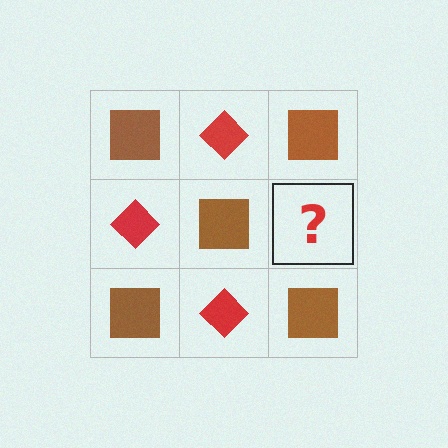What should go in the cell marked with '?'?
The missing cell should contain a red diamond.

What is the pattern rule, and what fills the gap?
The rule is that it alternates brown square and red diamond in a checkerboard pattern. The gap should be filled with a red diamond.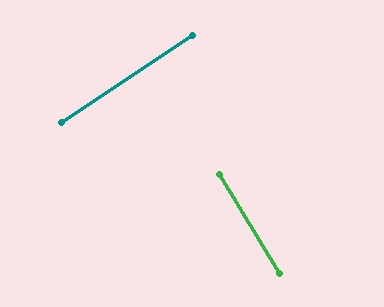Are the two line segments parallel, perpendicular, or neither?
Perpendicular — they meet at approximately 88°.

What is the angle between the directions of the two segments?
Approximately 88 degrees.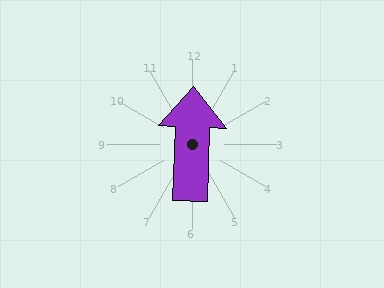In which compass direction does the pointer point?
North.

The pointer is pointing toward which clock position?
Roughly 12 o'clock.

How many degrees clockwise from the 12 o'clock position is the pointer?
Approximately 2 degrees.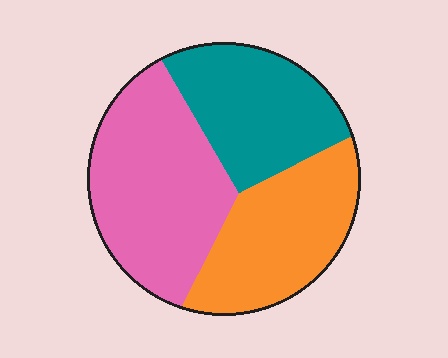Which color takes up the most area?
Pink, at roughly 40%.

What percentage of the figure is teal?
Teal takes up between a sixth and a third of the figure.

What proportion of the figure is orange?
Orange takes up about one third (1/3) of the figure.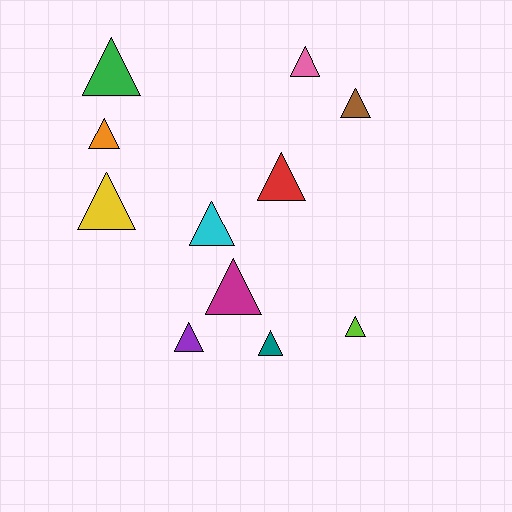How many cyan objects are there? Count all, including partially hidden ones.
There is 1 cyan object.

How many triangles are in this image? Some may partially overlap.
There are 11 triangles.